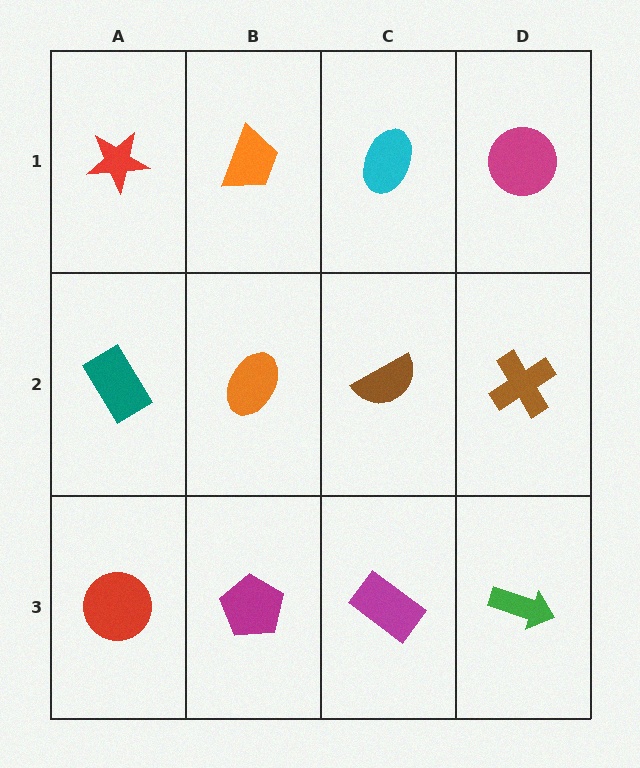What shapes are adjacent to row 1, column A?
A teal rectangle (row 2, column A), an orange trapezoid (row 1, column B).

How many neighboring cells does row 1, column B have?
3.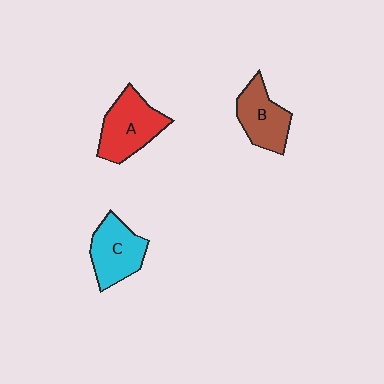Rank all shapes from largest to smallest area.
From largest to smallest: A (red), C (cyan), B (brown).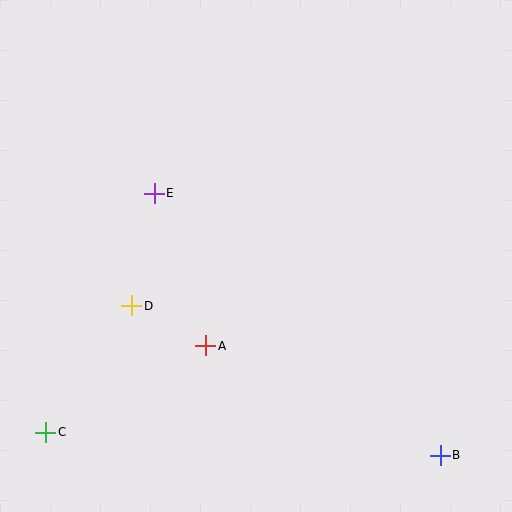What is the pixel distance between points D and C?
The distance between D and C is 153 pixels.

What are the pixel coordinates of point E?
Point E is at (154, 193).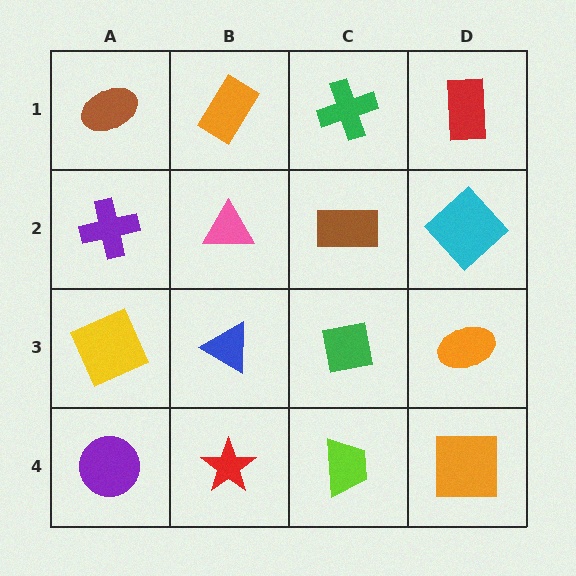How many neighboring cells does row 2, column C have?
4.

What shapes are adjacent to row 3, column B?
A pink triangle (row 2, column B), a red star (row 4, column B), a yellow square (row 3, column A), a green square (row 3, column C).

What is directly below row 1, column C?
A brown rectangle.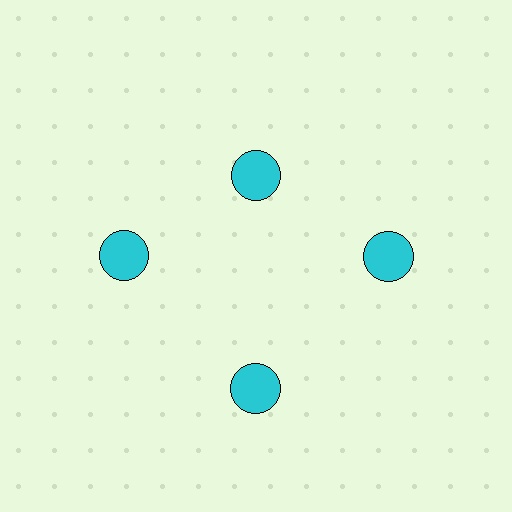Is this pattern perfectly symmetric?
No. The 4 cyan circles are arranged in a ring, but one element near the 12 o'clock position is pulled inward toward the center, breaking the 4-fold rotational symmetry.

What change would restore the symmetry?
The symmetry would be restored by moving it outward, back onto the ring so that all 4 circles sit at equal angles and equal distance from the center.